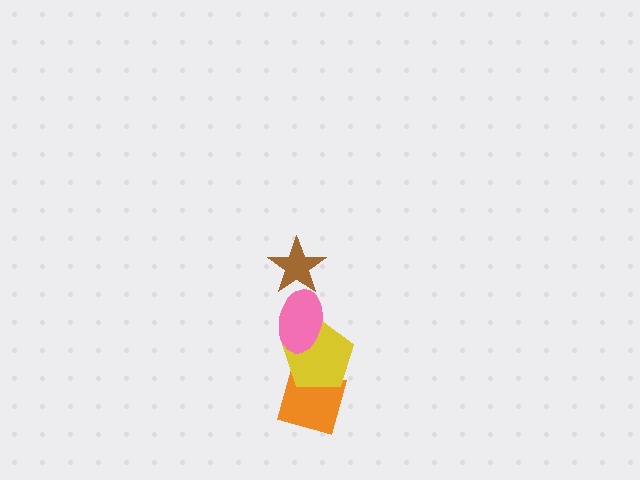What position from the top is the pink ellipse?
The pink ellipse is 2nd from the top.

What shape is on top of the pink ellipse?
The brown star is on top of the pink ellipse.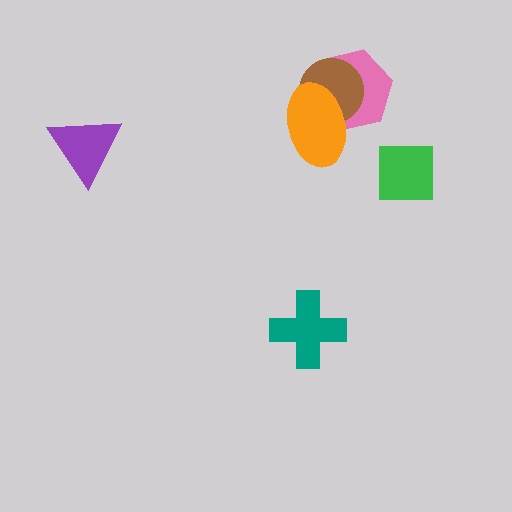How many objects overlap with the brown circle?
2 objects overlap with the brown circle.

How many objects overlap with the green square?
0 objects overlap with the green square.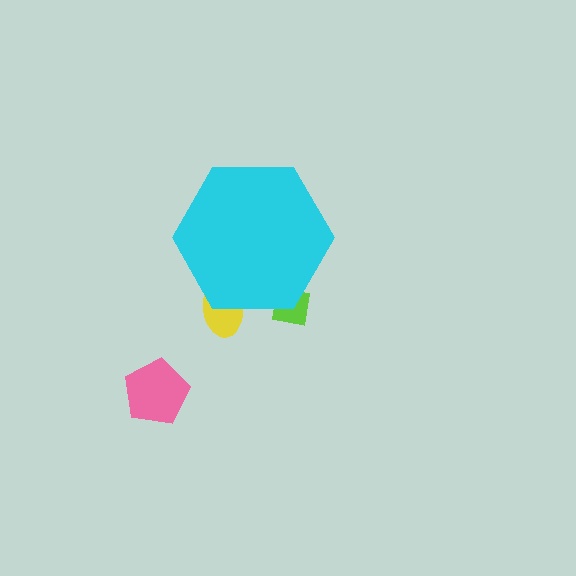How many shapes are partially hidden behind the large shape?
2 shapes are partially hidden.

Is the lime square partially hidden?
Yes, the lime square is partially hidden behind the cyan hexagon.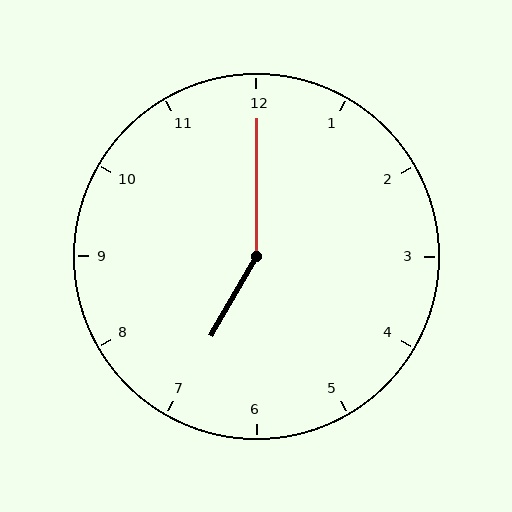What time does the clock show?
7:00.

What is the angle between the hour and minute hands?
Approximately 150 degrees.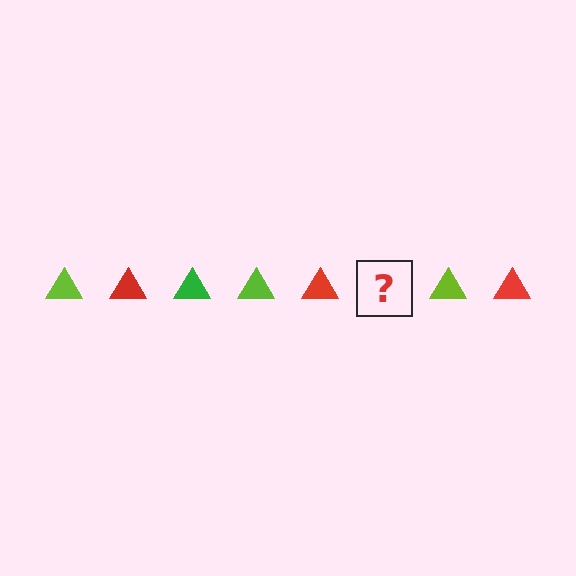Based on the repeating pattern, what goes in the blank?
The blank should be a green triangle.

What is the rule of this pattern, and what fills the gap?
The rule is that the pattern cycles through lime, red, green triangles. The gap should be filled with a green triangle.